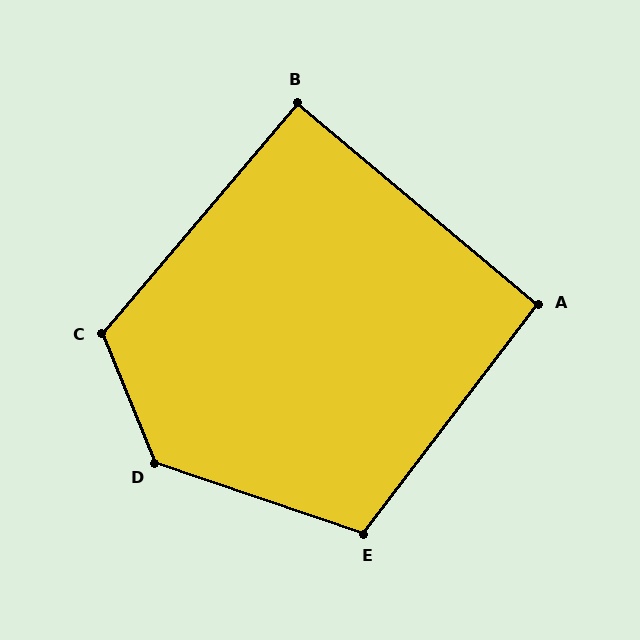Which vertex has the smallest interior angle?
B, at approximately 90 degrees.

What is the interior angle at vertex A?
Approximately 93 degrees (approximately right).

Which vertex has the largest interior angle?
D, at approximately 131 degrees.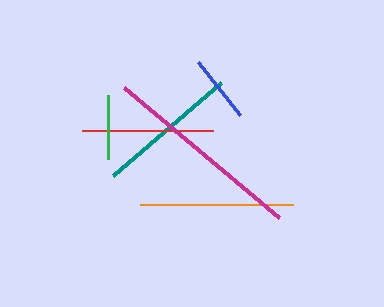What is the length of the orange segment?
The orange segment is approximately 152 pixels long.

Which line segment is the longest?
The magenta line is the longest at approximately 203 pixels.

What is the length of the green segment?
The green segment is approximately 65 pixels long.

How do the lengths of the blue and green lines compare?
The blue and green lines are approximately the same length.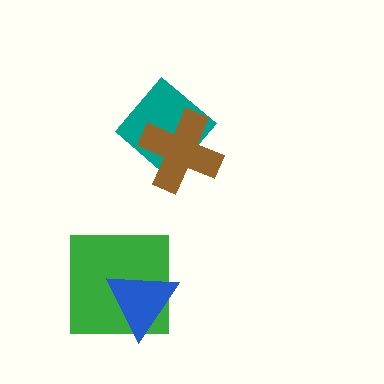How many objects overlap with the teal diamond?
1 object overlaps with the teal diamond.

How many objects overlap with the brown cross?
1 object overlaps with the brown cross.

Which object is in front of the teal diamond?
The brown cross is in front of the teal diamond.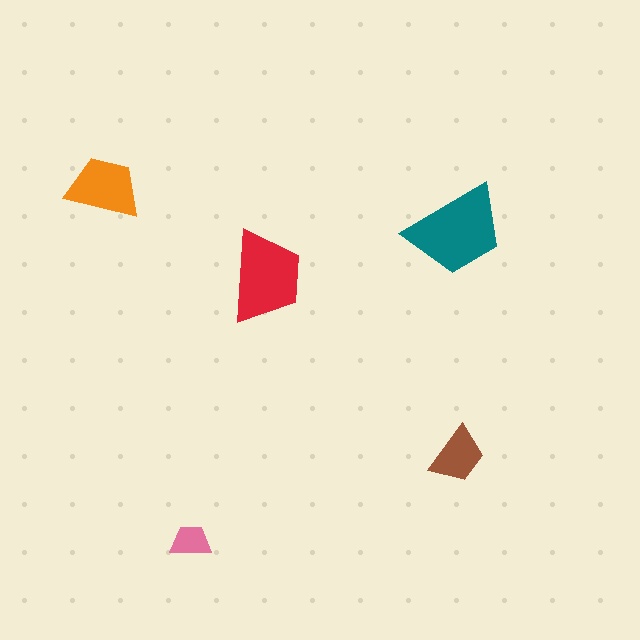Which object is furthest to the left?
The orange trapezoid is leftmost.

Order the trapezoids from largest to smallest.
the teal one, the red one, the orange one, the brown one, the pink one.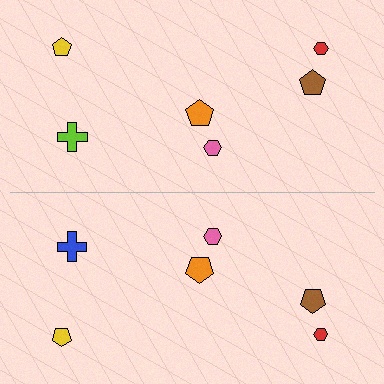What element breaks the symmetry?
The blue cross on the bottom side breaks the symmetry — its mirror counterpart is lime.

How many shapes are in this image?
There are 12 shapes in this image.